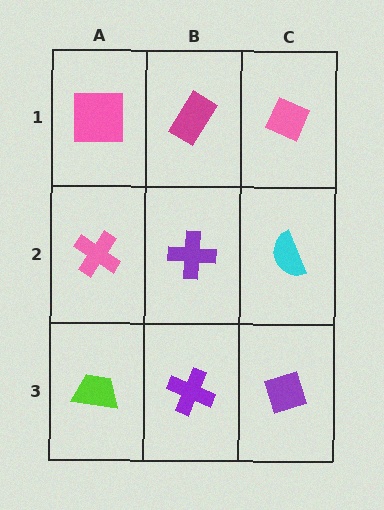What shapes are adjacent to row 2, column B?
A magenta rectangle (row 1, column B), a purple cross (row 3, column B), a pink cross (row 2, column A), a cyan semicircle (row 2, column C).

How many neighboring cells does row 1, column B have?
3.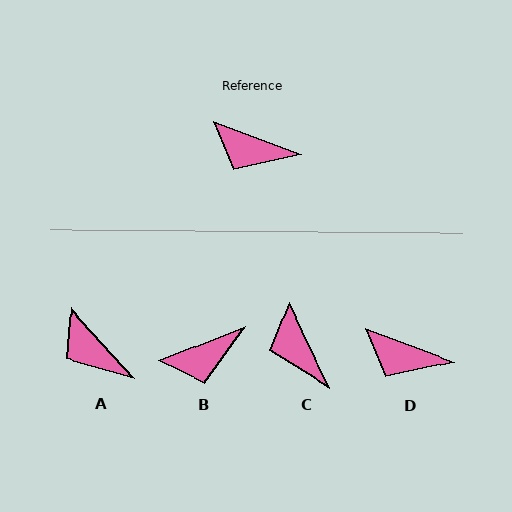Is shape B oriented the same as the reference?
No, it is off by about 42 degrees.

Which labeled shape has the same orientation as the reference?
D.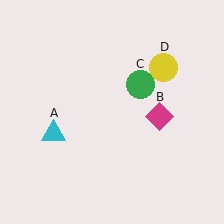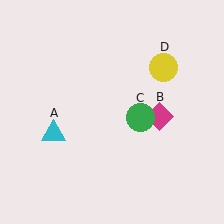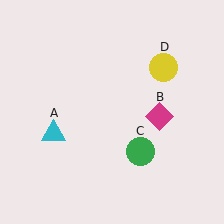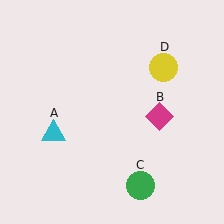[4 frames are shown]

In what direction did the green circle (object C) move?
The green circle (object C) moved down.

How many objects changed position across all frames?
1 object changed position: green circle (object C).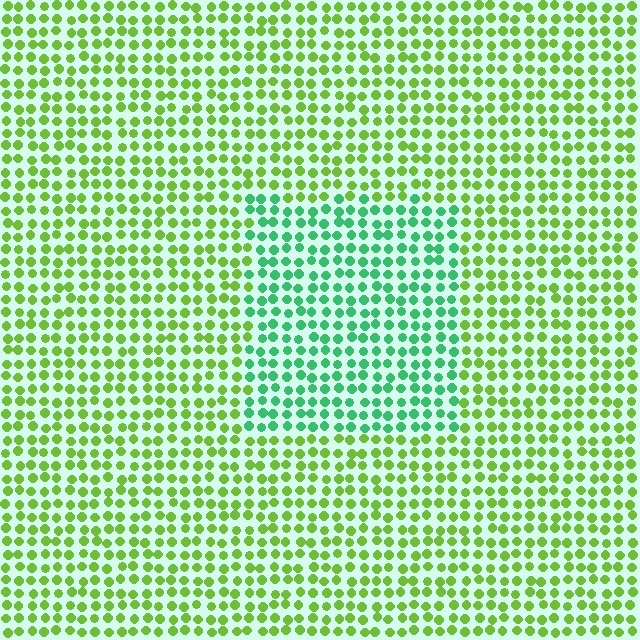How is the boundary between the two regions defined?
The boundary is defined purely by a slight shift in hue (about 48 degrees). Spacing, size, and orientation are identical on both sides.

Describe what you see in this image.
The image is filled with small lime elements in a uniform arrangement. A rectangle-shaped region is visible where the elements are tinted to a slightly different hue, forming a subtle color boundary.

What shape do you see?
I see a rectangle.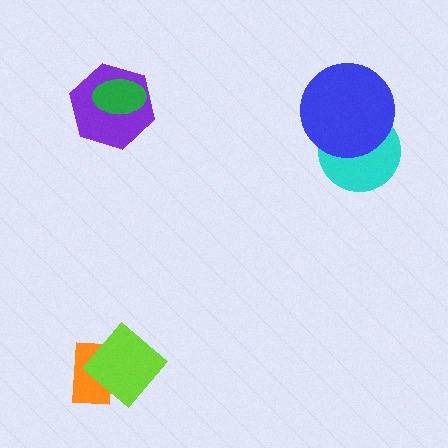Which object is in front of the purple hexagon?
The green ellipse is in front of the purple hexagon.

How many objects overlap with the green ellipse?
1 object overlaps with the green ellipse.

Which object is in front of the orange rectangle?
The lime diamond is in front of the orange rectangle.